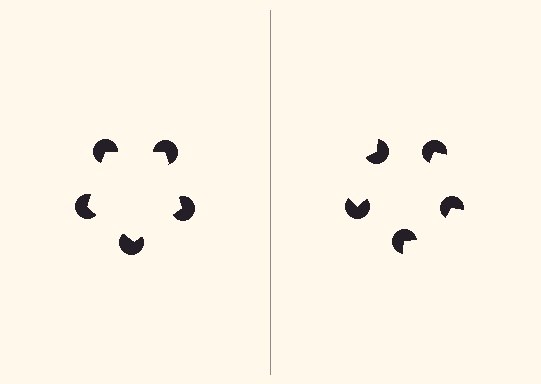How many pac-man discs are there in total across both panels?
10 — 5 on each side.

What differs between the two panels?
The pac-man discs are positioned identically on both sides; only the wedge orientations differ. On the left they align to a pentagon; on the right they are misaligned.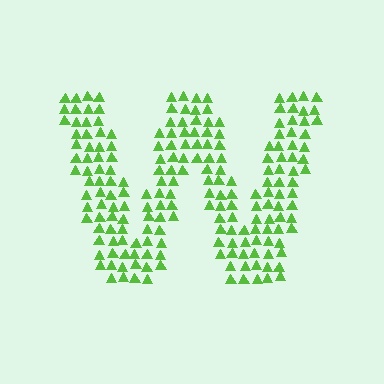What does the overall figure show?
The overall figure shows the letter W.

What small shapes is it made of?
It is made of small triangles.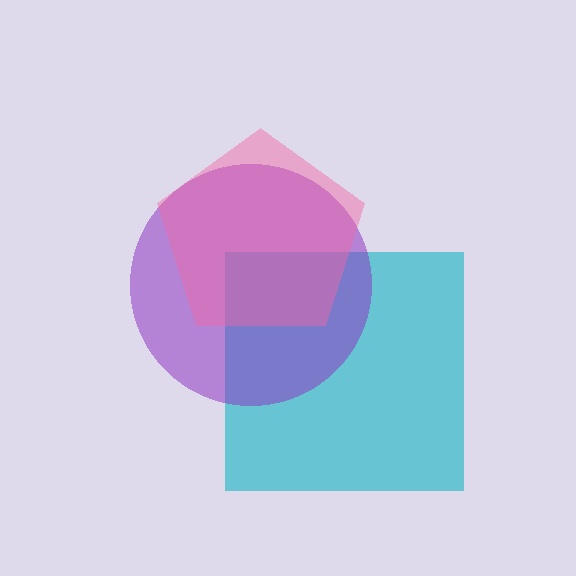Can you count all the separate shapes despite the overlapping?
Yes, there are 3 separate shapes.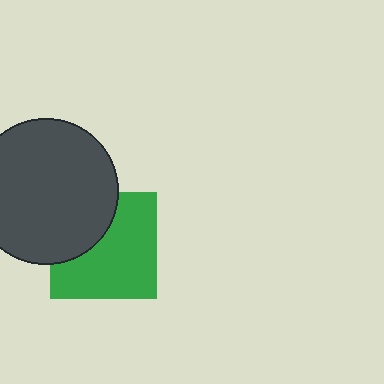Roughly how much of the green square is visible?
Most of it is visible (roughly 66%).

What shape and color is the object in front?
The object in front is a dark gray circle.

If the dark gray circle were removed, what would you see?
You would see the complete green square.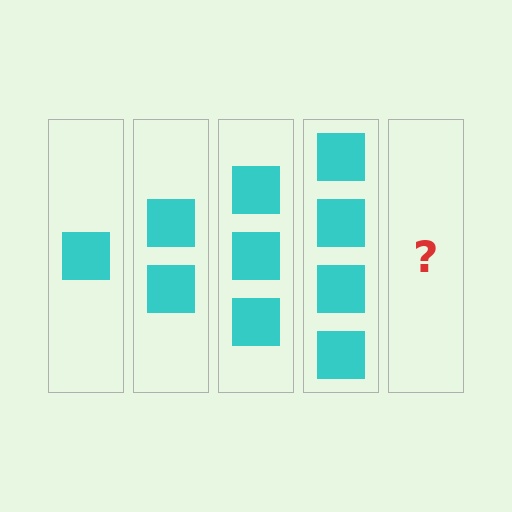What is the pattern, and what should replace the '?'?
The pattern is that each step adds one more square. The '?' should be 5 squares.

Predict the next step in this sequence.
The next step is 5 squares.